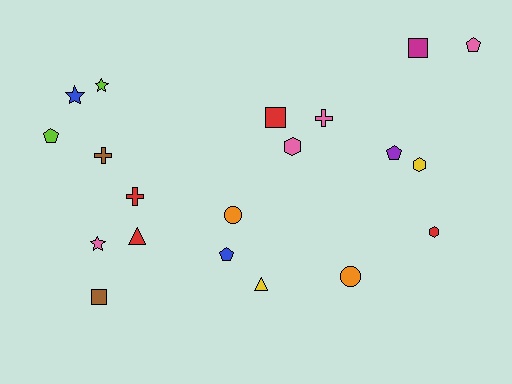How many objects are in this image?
There are 20 objects.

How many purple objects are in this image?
There is 1 purple object.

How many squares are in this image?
There are 3 squares.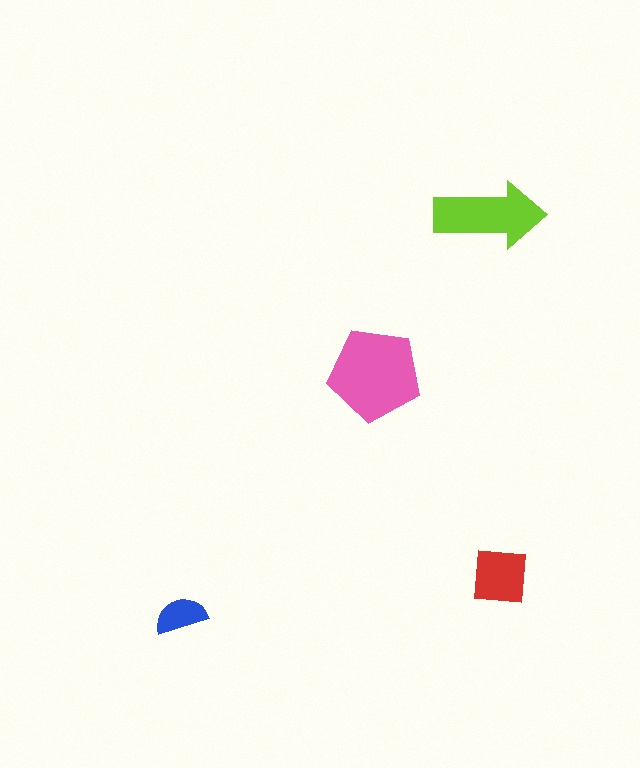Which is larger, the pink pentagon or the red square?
The pink pentagon.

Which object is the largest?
The pink pentagon.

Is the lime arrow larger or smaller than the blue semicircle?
Larger.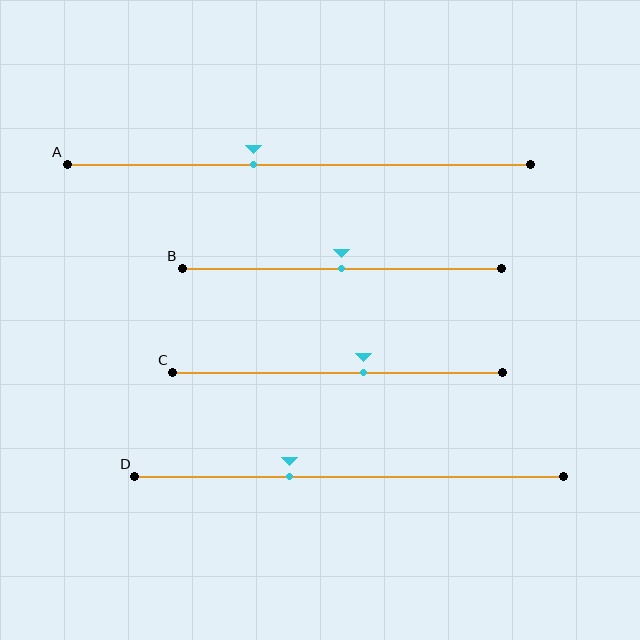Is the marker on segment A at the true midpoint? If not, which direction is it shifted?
No, the marker on segment A is shifted to the left by about 10% of the segment length.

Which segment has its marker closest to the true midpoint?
Segment B has its marker closest to the true midpoint.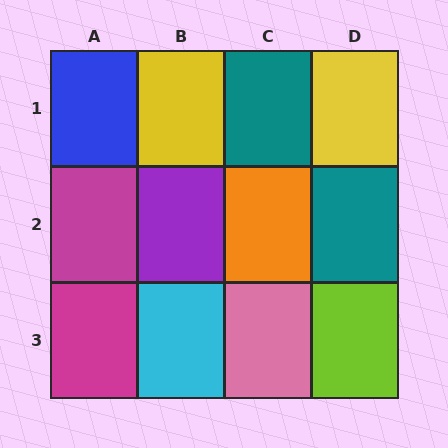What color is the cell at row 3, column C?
Pink.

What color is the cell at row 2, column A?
Magenta.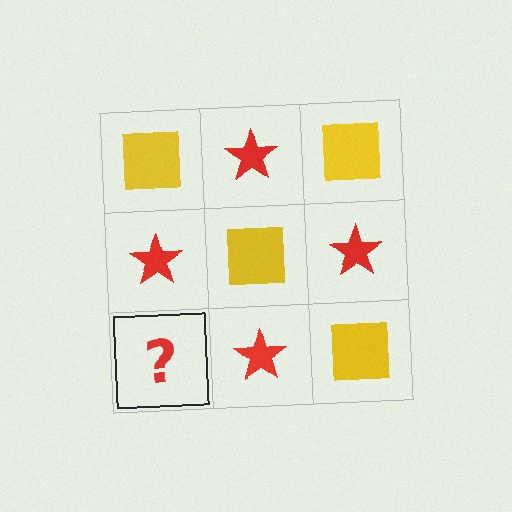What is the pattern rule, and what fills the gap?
The rule is that it alternates yellow square and red star in a checkerboard pattern. The gap should be filled with a yellow square.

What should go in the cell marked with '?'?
The missing cell should contain a yellow square.